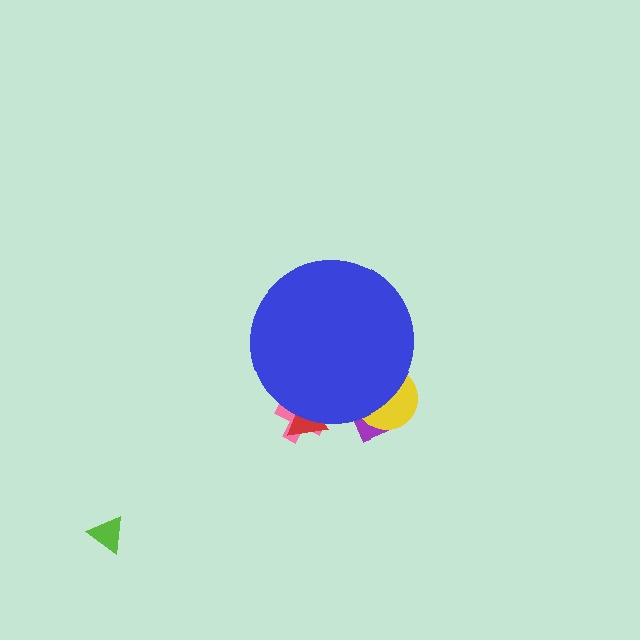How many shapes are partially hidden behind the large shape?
4 shapes are partially hidden.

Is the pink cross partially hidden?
Yes, the pink cross is partially hidden behind the blue circle.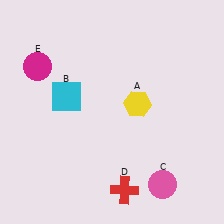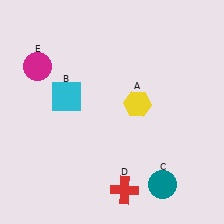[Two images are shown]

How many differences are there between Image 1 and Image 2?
There is 1 difference between the two images.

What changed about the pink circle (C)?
In Image 1, C is pink. In Image 2, it changed to teal.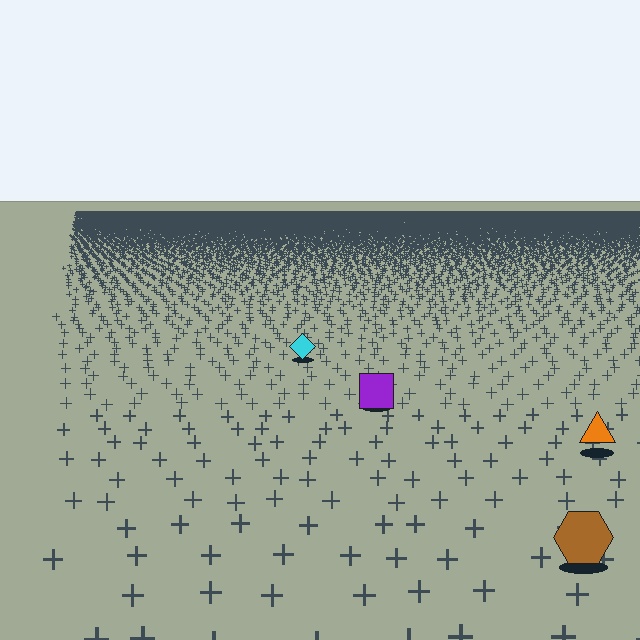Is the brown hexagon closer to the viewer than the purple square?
Yes. The brown hexagon is closer — you can tell from the texture gradient: the ground texture is coarser near it.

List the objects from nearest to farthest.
From nearest to farthest: the brown hexagon, the orange triangle, the purple square, the cyan diamond.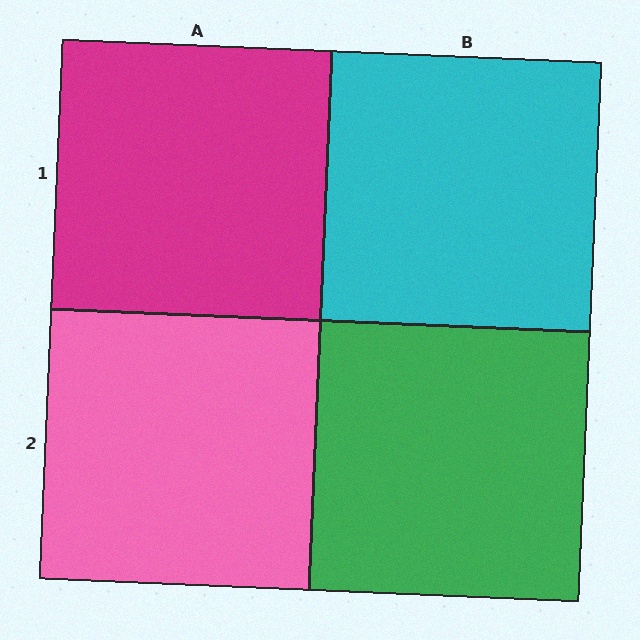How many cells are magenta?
1 cell is magenta.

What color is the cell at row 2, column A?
Pink.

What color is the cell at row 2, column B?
Green.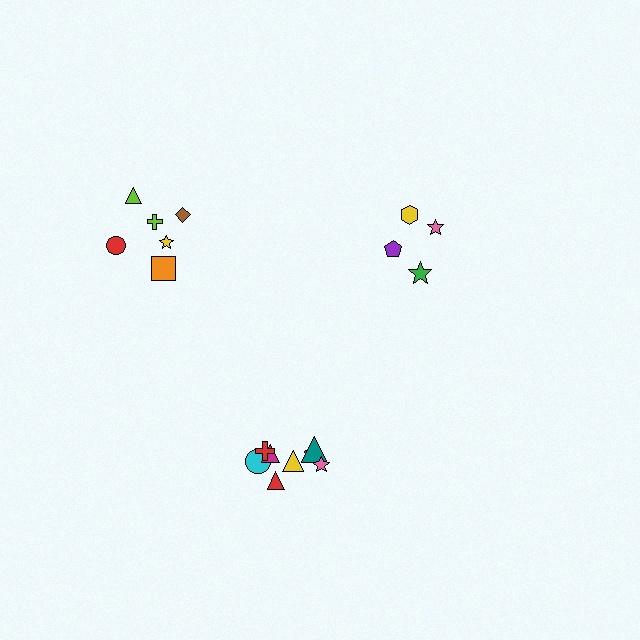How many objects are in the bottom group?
There are 8 objects.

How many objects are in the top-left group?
There are 6 objects.